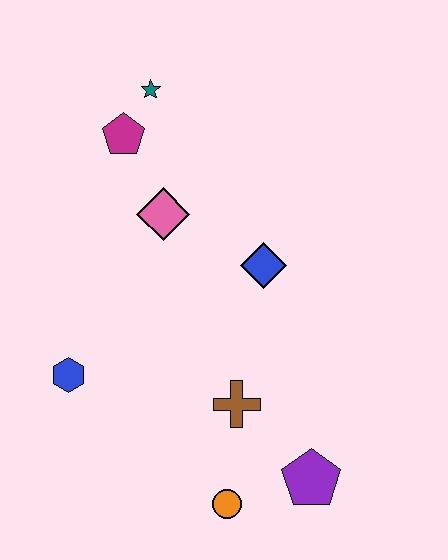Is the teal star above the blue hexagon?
Yes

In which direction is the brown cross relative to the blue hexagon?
The brown cross is to the right of the blue hexagon.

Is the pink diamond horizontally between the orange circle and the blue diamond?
No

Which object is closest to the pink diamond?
The magenta pentagon is closest to the pink diamond.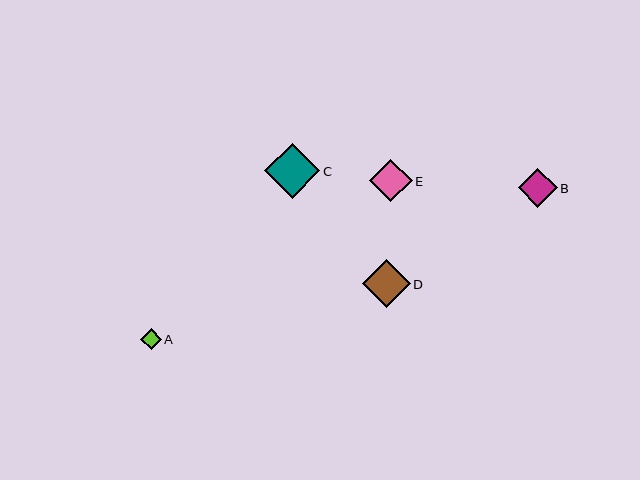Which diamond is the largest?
Diamond C is the largest with a size of approximately 55 pixels.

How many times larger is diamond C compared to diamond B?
Diamond C is approximately 1.4 times the size of diamond B.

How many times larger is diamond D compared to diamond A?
Diamond D is approximately 2.3 times the size of diamond A.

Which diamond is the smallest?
Diamond A is the smallest with a size of approximately 21 pixels.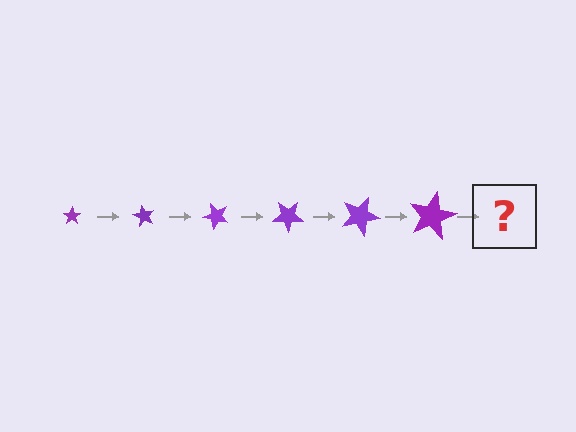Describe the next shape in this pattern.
It should be a star, larger than the previous one and rotated 360 degrees from the start.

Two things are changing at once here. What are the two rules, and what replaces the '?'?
The two rules are that the star grows larger each step and it rotates 60 degrees each step. The '?' should be a star, larger than the previous one and rotated 360 degrees from the start.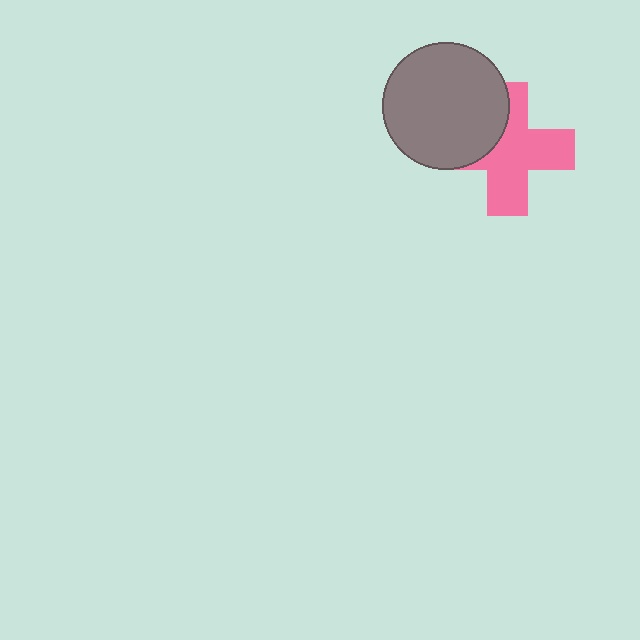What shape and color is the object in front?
The object in front is a gray circle.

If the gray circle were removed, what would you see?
You would see the complete pink cross.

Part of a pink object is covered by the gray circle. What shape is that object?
It is a cross.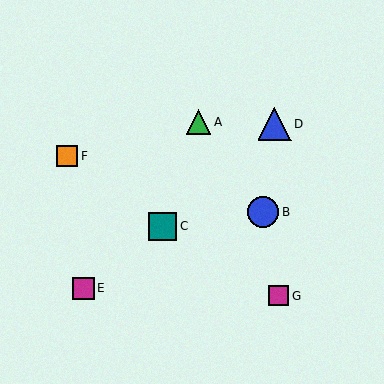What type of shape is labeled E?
Shape E is a magenta square.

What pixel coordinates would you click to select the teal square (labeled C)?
Click at (163, 227) to select the teal square C.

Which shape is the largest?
The blue triangle (labeled D) is the largest.